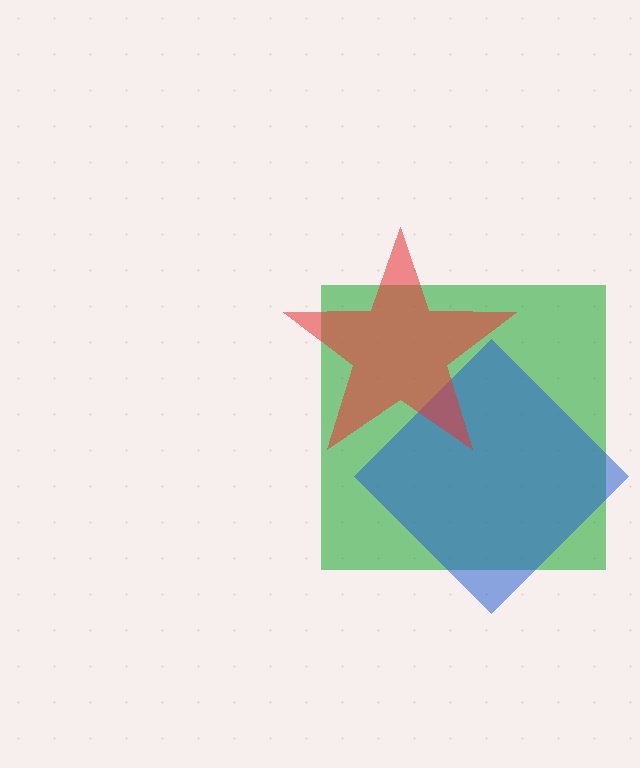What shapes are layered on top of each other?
The layered shapes are: a green square, a blue diamond, a red star.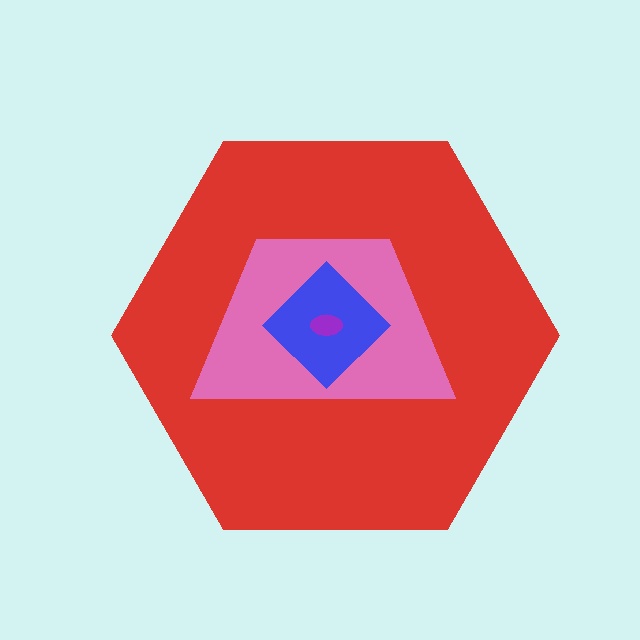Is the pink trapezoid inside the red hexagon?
Yes.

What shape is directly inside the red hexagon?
The pink trapezoid.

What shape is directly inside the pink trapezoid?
The blue diamond.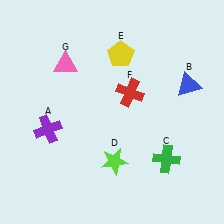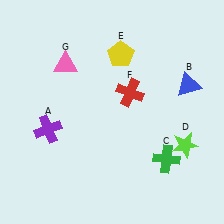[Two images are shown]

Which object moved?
The lime star (D) moved right.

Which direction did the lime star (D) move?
The lime star (D) moved right.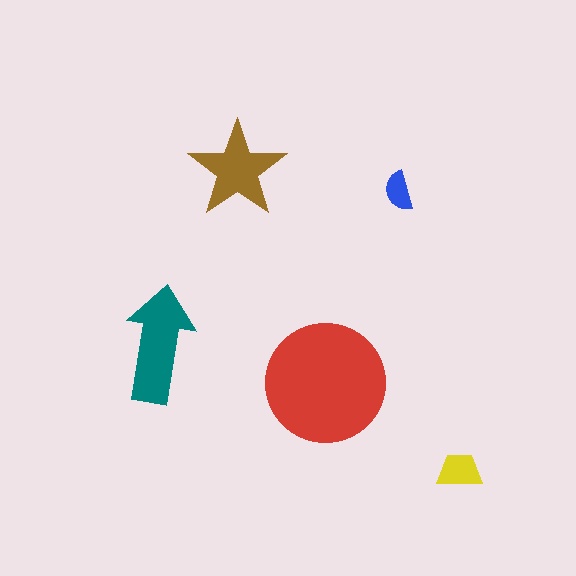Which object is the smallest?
The blue semicircle.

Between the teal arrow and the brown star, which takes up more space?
The teal arrow.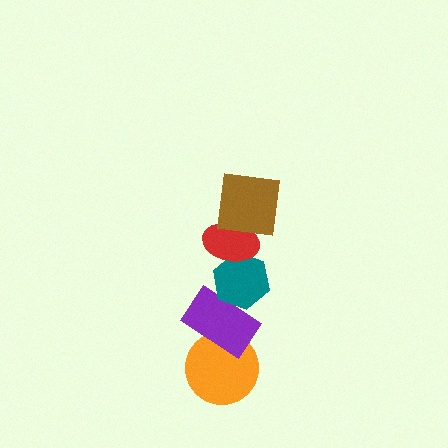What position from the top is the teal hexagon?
The teal hexagon is 3rd from the top.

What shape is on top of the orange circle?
The purple rectangle is on top of the orange circle.